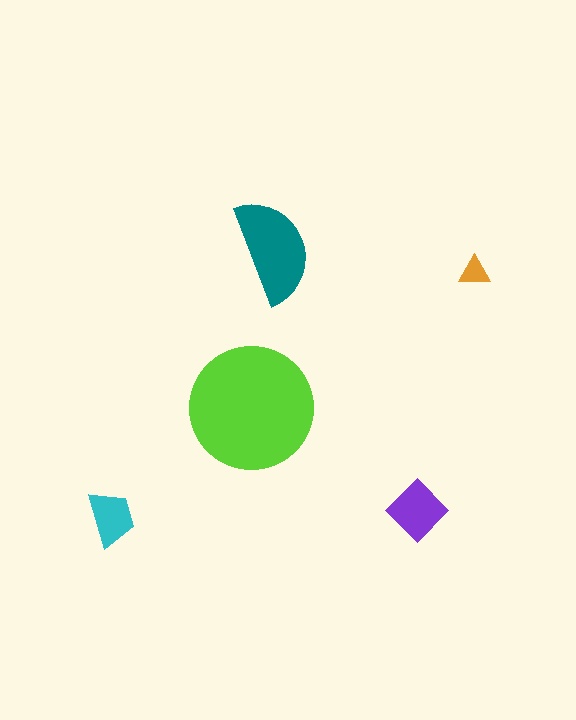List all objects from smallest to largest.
The orange triangle, the cyan trapezoid, the purple diamond, the teal semicircle, the lime circle.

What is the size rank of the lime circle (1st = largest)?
1st.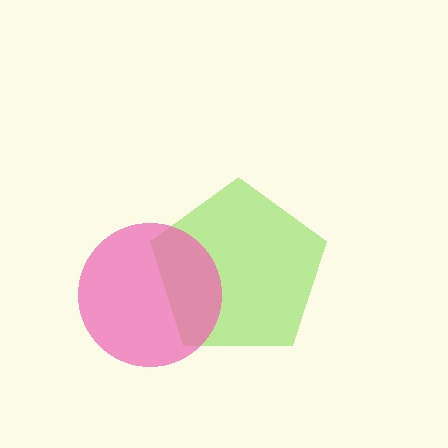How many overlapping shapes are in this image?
There are 2 overlapping shapes in the image.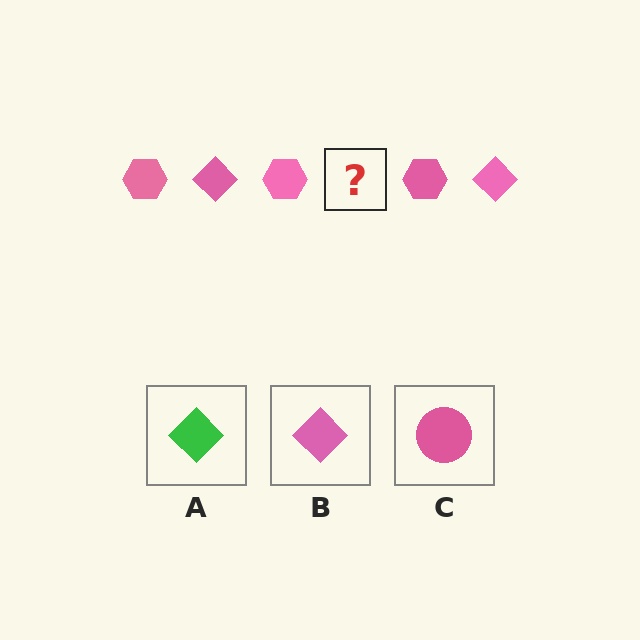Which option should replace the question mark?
Option B.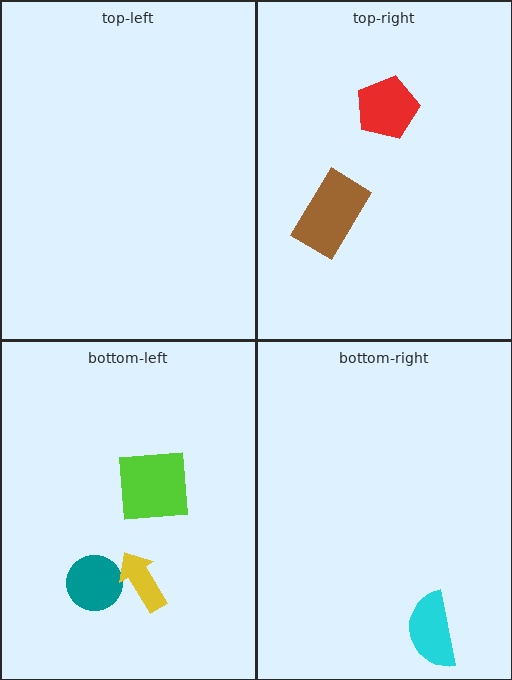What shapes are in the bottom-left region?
The lime square, the teal circle, the yellow arrow.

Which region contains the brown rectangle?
The top-right region.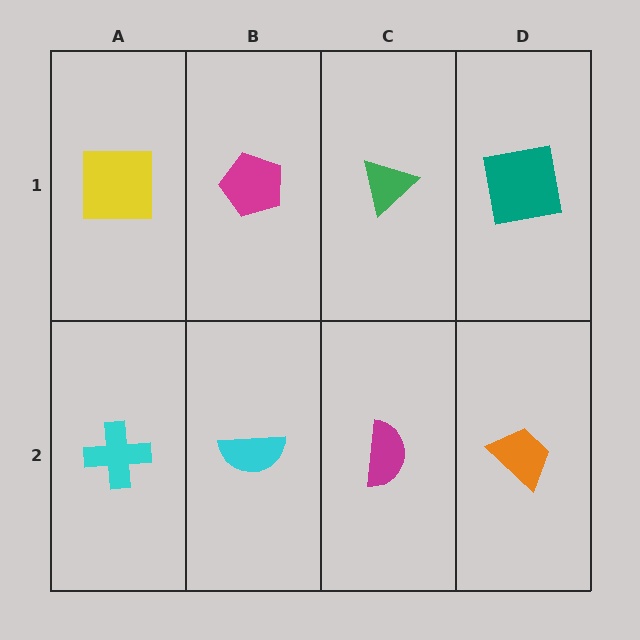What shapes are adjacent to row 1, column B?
A cyan semicircle (row 2, column B), a yellow square (row 1, column A), a green triangle (row 1, column C).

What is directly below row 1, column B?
A cyan semicircle.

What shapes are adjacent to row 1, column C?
A magenta semicircle (row 2, column C), a magenta pentagon (row 1, column B), a teal square (row 1, column D).